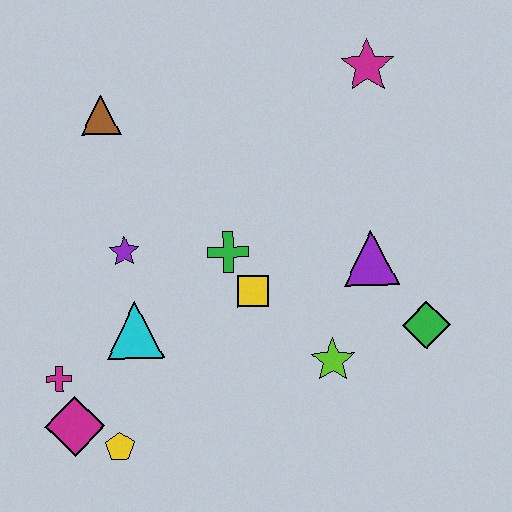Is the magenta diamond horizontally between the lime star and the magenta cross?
Yes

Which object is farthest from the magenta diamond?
The magenta star is farthest from the magenta diamond.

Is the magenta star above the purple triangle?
Yes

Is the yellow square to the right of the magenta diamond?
Yes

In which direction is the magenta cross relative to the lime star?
The magenta cross is to the left of the lime star.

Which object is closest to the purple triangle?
The green diamond is closest to the purple triangle.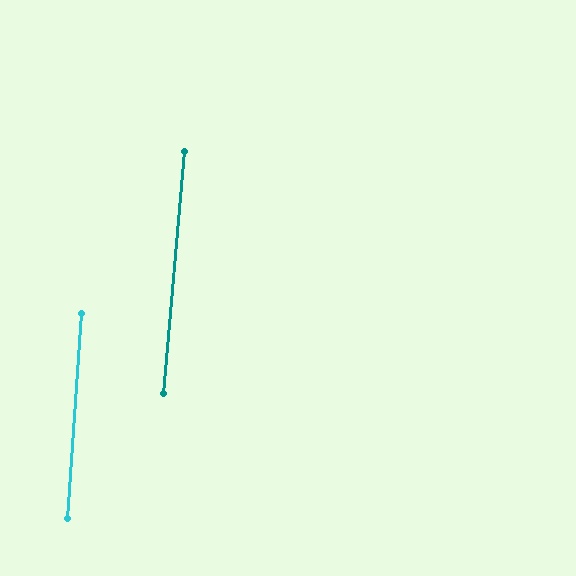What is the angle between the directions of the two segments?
Approximately 1 degree.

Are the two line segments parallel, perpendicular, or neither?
Parallel — their directions differ by only 1.0°.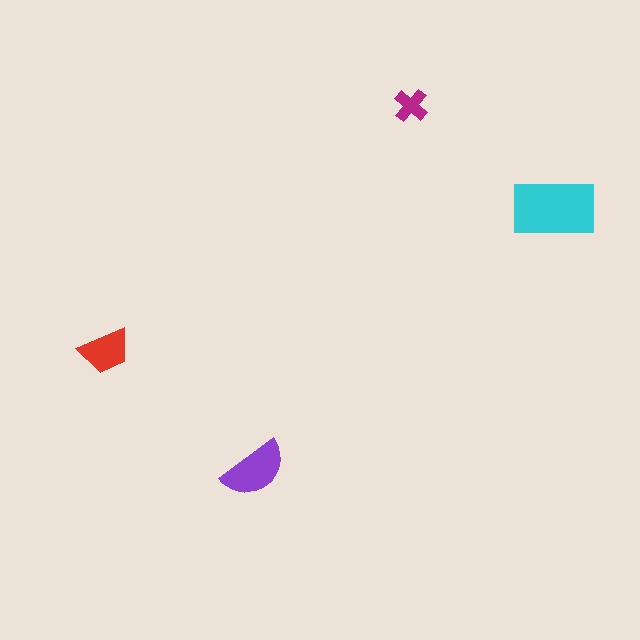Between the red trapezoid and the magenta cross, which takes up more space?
The red trapezoid.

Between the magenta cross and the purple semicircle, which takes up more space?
The purple semicircle.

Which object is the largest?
The cyan rectangle.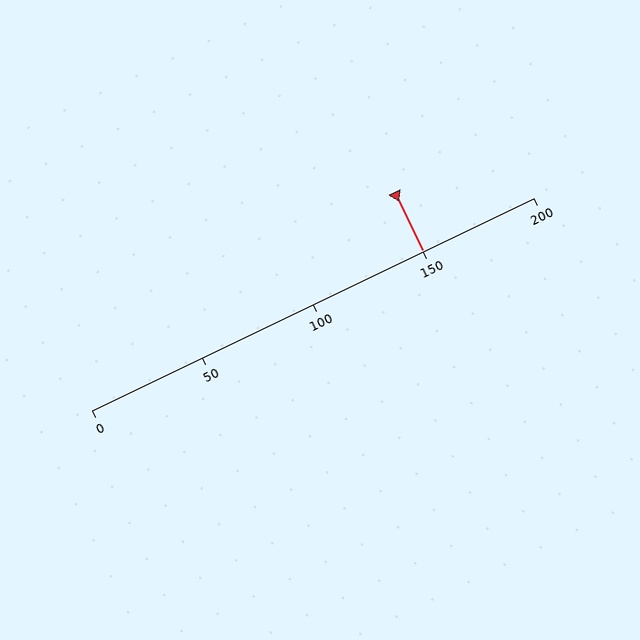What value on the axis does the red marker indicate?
The marker indicates approximately 150.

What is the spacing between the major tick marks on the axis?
The major ticks are spaced 50 apart.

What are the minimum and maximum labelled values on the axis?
The axis runs from 0 to 200.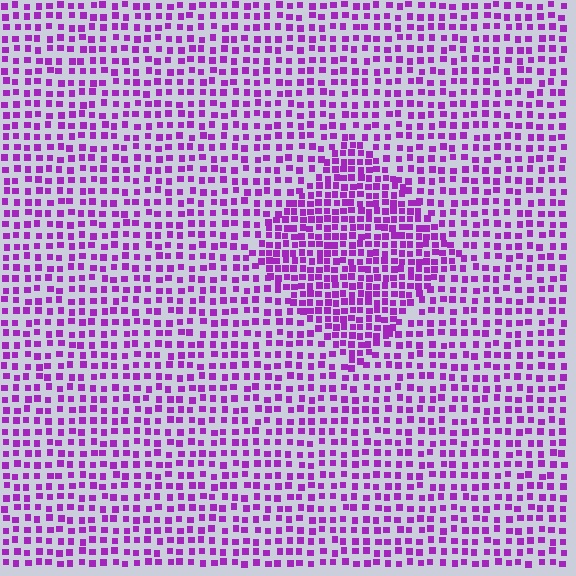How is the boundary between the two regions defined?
The boundary is defined by a change in element density (approximately 1.7x ratio). All elements are the same color, size, and shape.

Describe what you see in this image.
The image contains small purple elements arranged at two different densities. A diamond-shaped region is visible where the elements are more densely packed than the surrounding area.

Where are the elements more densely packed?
The elements are more densely packed inside the diamond boundary.